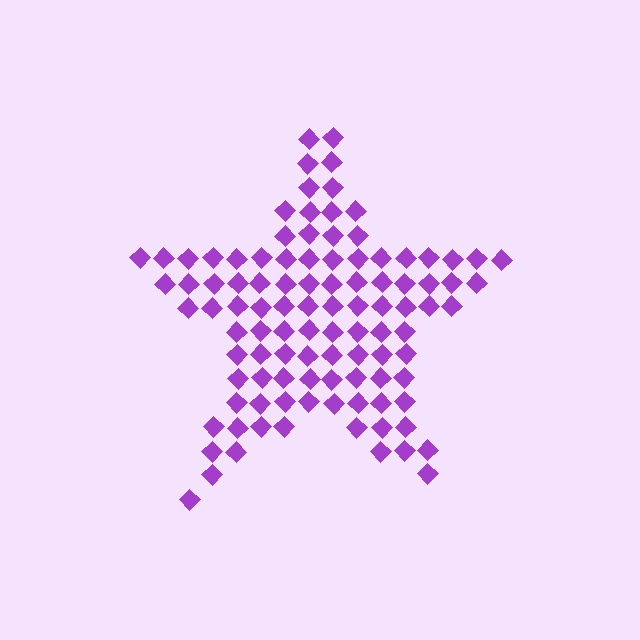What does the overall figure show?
The overall figure shows a star.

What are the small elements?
The small elements are diamonds.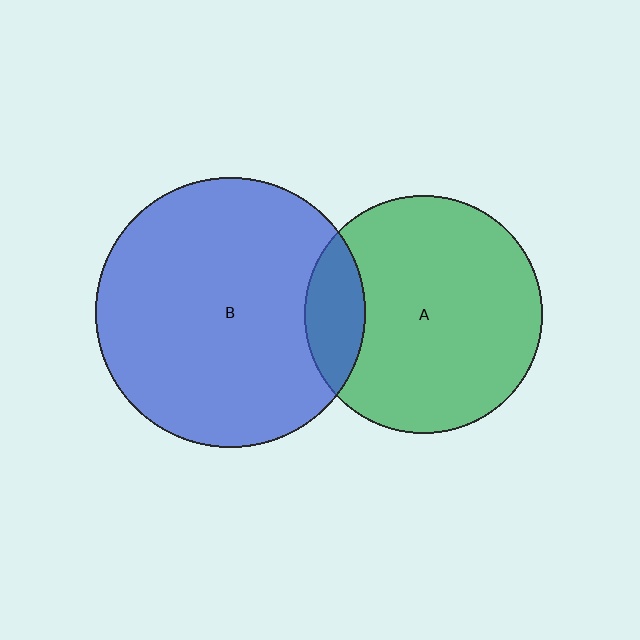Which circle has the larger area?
Circle B (blue).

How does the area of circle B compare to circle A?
Approximately 1.3 times.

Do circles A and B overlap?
Yes.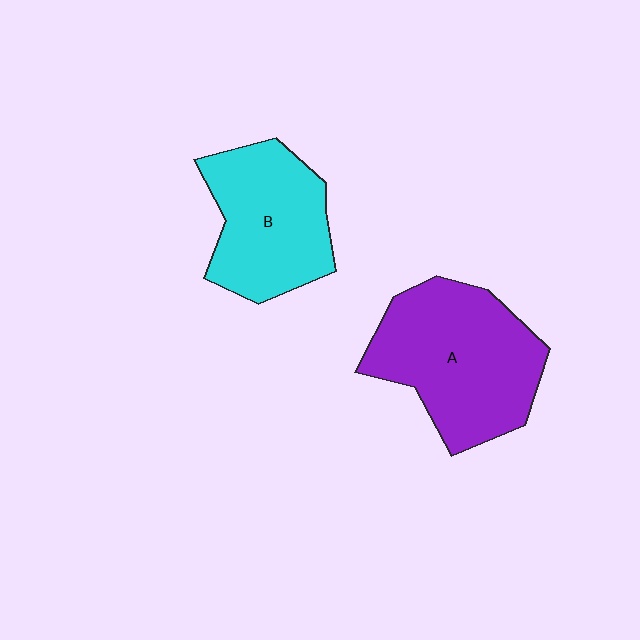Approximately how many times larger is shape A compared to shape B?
Approximately 1.3 times.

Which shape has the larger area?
Shape A (purple).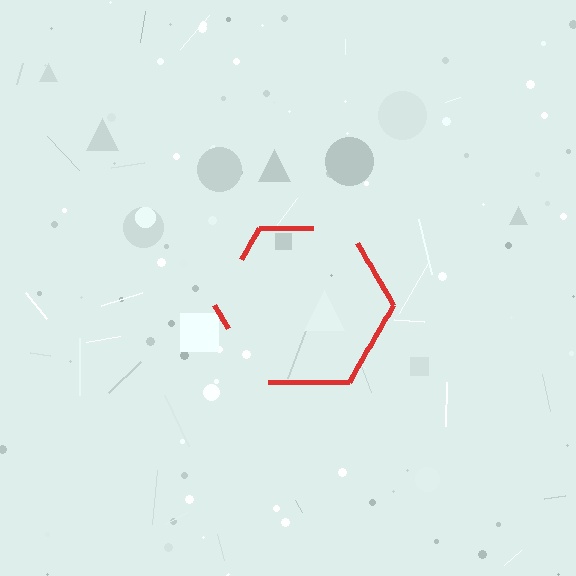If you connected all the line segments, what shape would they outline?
They would outline a hexagon.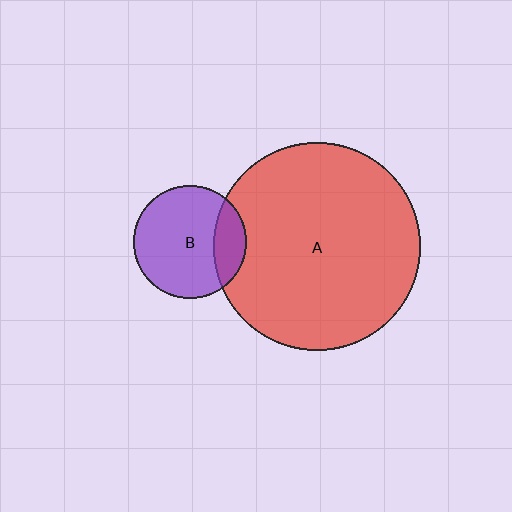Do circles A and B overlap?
Yes.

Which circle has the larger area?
Circle A (red).